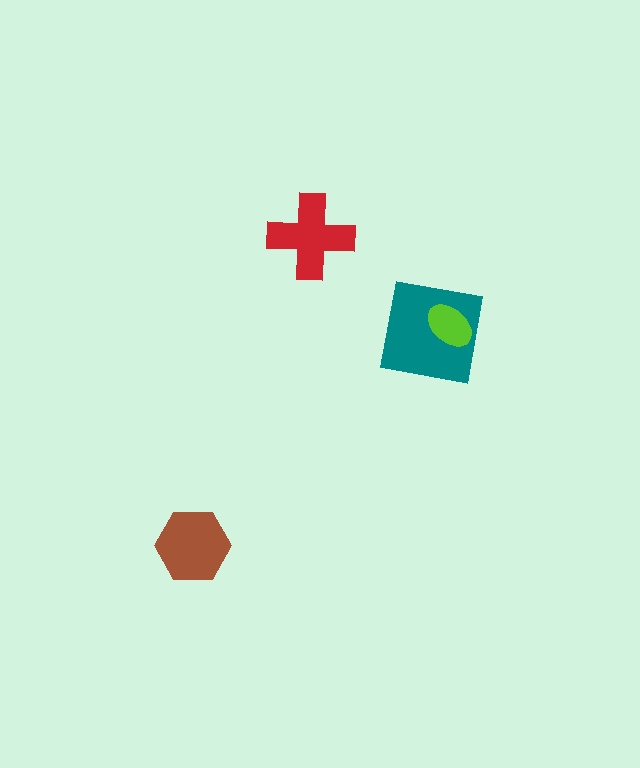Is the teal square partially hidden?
Yes, it is partially covered by another shape.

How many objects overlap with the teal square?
1 object overlaps with the teal square.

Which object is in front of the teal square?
The lime ellipse is in front of the teal square.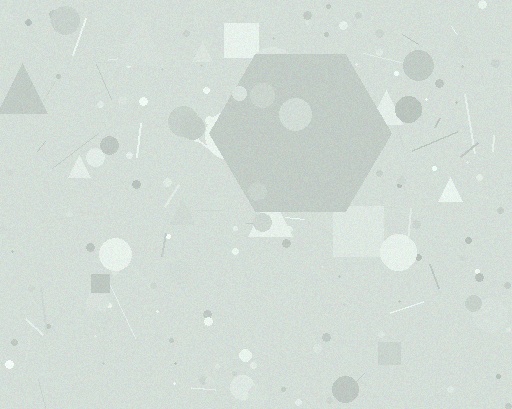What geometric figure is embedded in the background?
A hexagon is embedded in the background.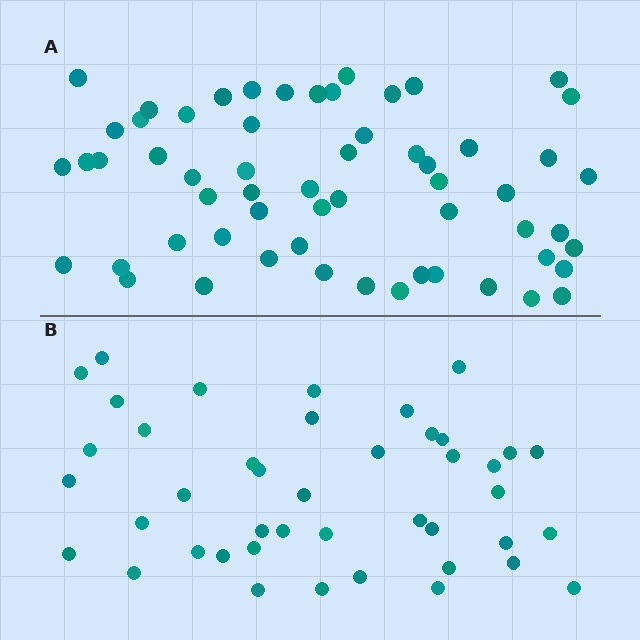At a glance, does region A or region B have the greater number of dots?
Region A (the top region) has more dots.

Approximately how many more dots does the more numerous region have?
Region A has approximately 15 more dots than region B.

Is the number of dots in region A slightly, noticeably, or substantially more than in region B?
Region A has noticeably more, but not dramatically so. The ratio is roughly 1.4 to 1.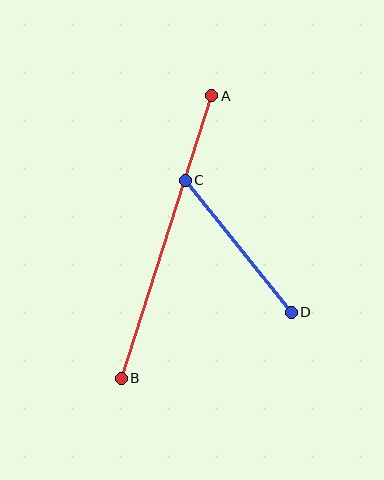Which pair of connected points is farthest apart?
Points A and B are farthest apart.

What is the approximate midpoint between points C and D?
The midpoint is at approximately (238, 246) pixels.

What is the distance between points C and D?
The distance is approximately 169 pixels.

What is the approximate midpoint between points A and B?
The midpoint is at approximately (166, 237) pixels.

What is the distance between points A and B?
The distance is approximately 297 pixels.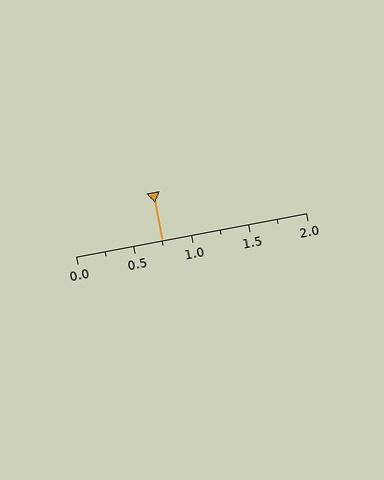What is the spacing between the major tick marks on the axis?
The major ticks are spaced 0.5 apart.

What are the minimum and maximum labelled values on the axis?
The axis runs from 0.0 to 2.0.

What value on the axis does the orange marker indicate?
The marker indicates approximately 0.75.